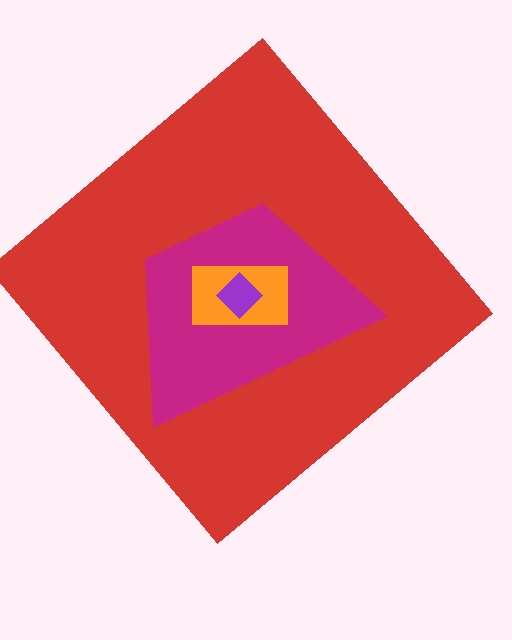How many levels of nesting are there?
4.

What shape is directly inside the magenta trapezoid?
The orange rectangle.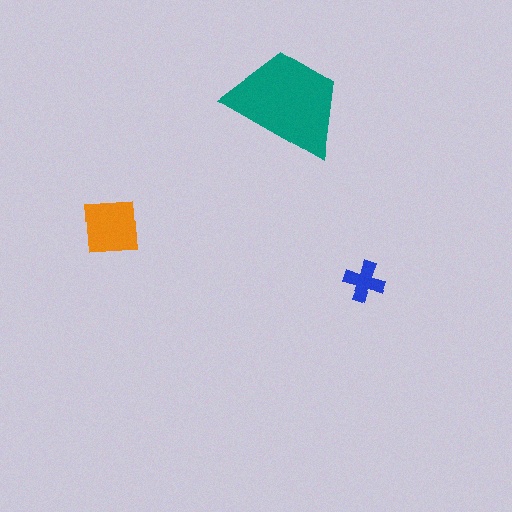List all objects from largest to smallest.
The teal trapezoid, the orange square, the blue cross.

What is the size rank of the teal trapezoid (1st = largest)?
1st.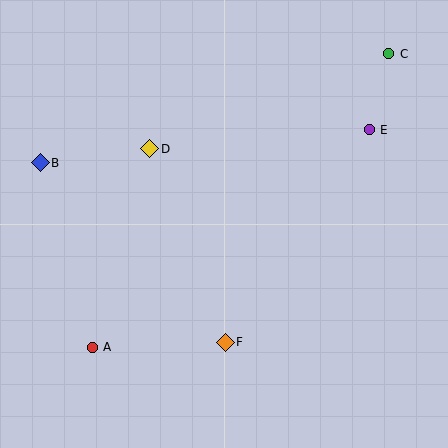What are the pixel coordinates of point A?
Point A is at (92, 347).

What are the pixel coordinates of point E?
Point E is at (369, 130).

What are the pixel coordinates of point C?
Point C is at (388, 54).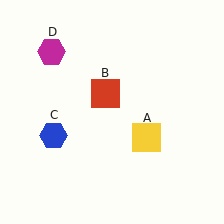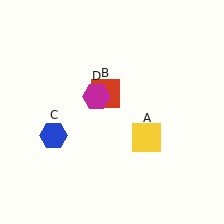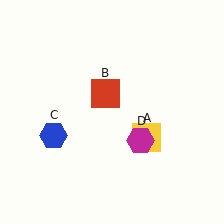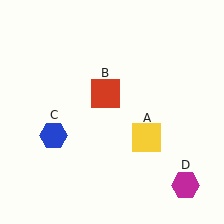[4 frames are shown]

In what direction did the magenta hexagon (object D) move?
The magenta hexagon (object D) moved down and to the right.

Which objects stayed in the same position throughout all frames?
Yellow square (object A) and red square (object B) and blue hexagon (object C) remained stationary.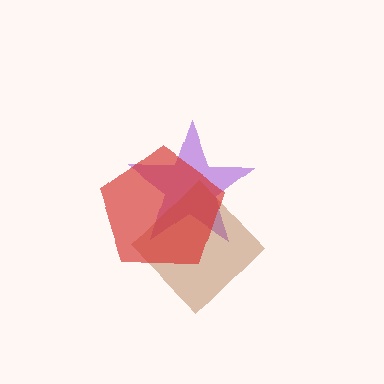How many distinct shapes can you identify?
There are 3 distinct shapes: a purple star, a brown diamond, a red pentagon.